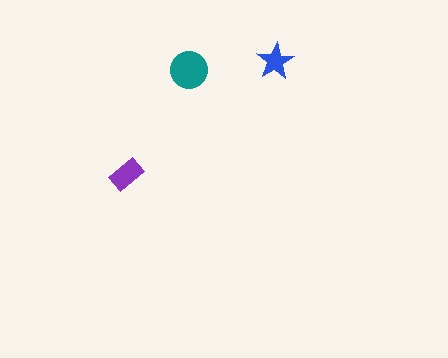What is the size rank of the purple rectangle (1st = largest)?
2nd.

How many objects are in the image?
There are 3 objects in the image.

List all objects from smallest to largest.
The blue star, the purple rectangle, the teal circle.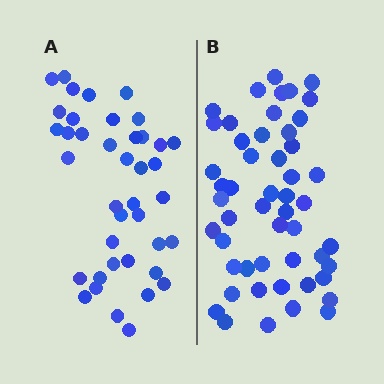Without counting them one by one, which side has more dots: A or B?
Region B (the right region) has more dots.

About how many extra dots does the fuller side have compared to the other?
Region B has roughly 12 or so more dots than region A.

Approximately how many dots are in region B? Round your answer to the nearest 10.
About 50 dots. (The exact count is 51, which rounds to 50.)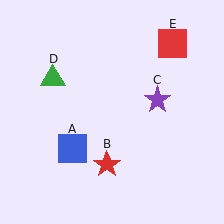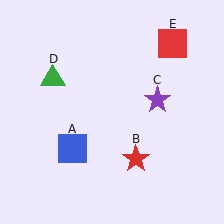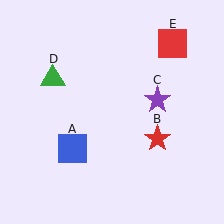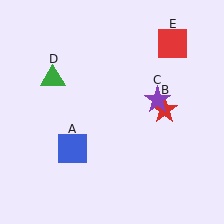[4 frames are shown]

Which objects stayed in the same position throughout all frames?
Blue square (object A) and purple star (object C) and green triangle (object D) and red square (object E) remained stationary.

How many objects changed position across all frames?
1 object changed position: red star (object B).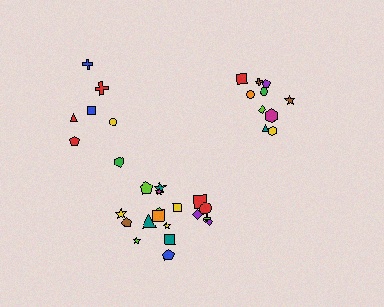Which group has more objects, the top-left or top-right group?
The top-right group.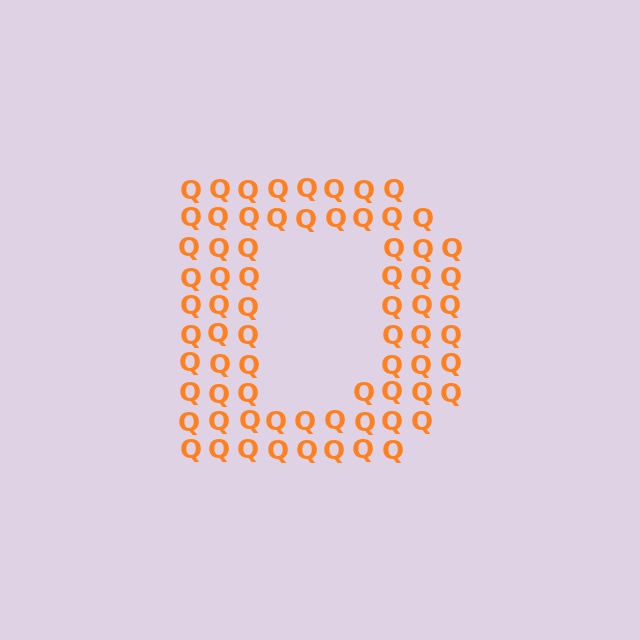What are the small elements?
The small elements are letter Q's.